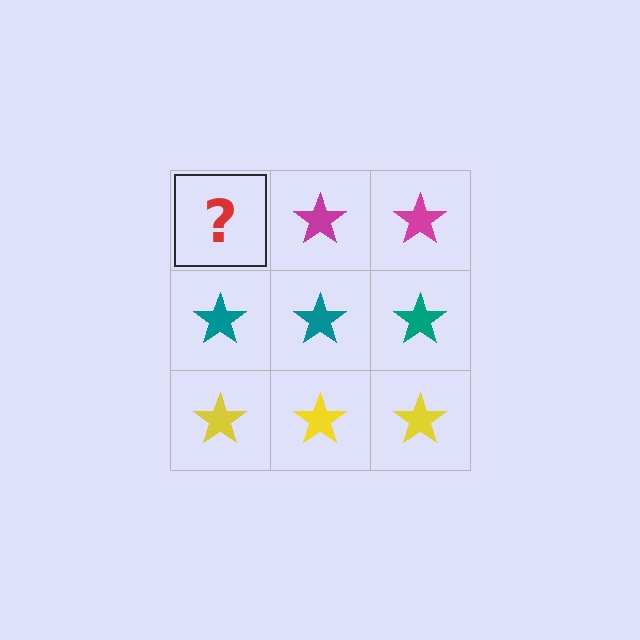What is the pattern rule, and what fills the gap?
The rule is that each row has a consistent color. The gap should be filled with a magenta star.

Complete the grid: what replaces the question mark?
The question mark should be replaced with a magenta star.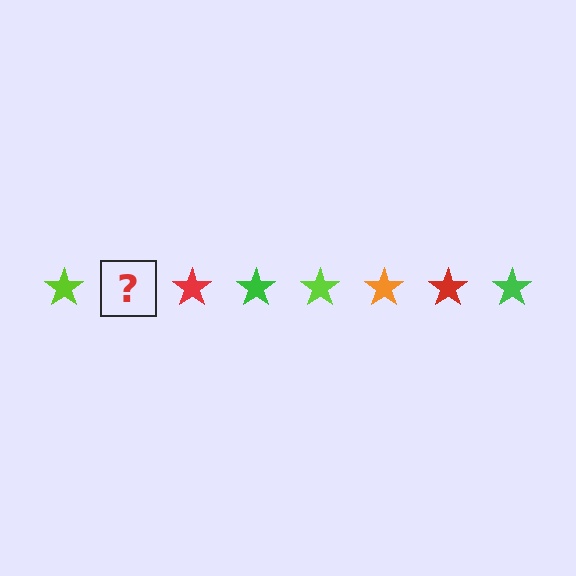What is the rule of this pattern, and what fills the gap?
The rule is that the pattern cycles through lime, orange, red, green stars. The gap should be filled with an orange star.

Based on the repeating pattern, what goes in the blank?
The blank should be an orange star.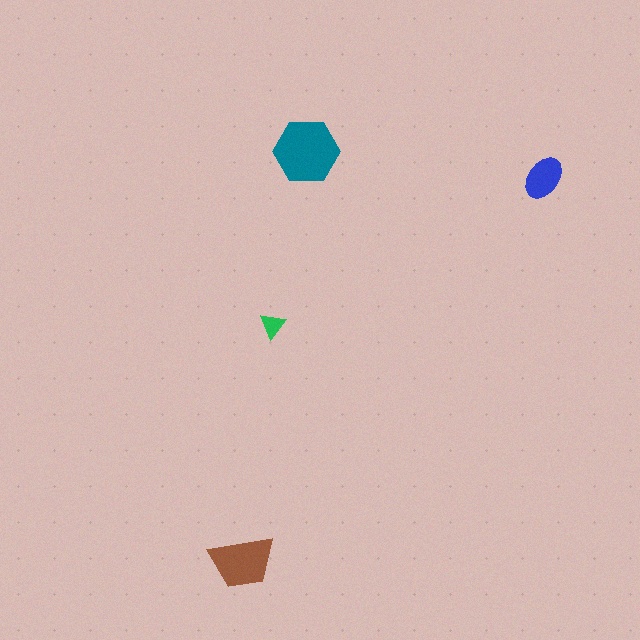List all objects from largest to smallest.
The teal hexagon, the brown trapezoid, the blue ellipse, the green triangle.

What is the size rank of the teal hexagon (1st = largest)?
1st.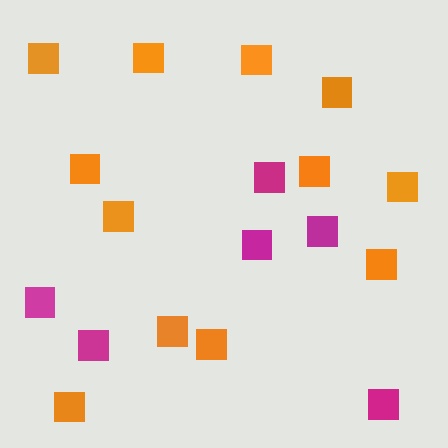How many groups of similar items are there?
There are 2 groups: one group of orange squares (12) and one group of magenta squares (6).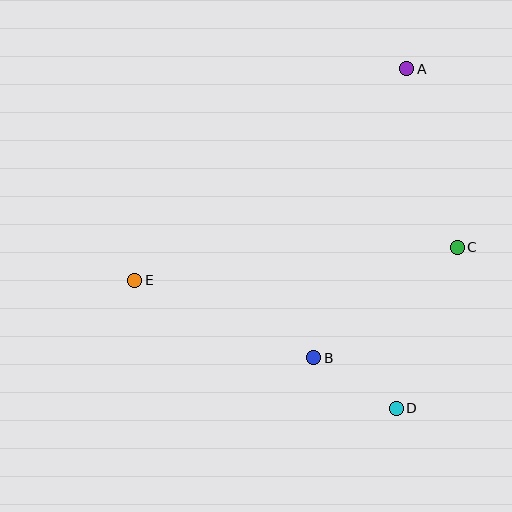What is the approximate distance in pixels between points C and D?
The distance between C and D is approximately 172 pixels.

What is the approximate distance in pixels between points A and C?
The distance between A and C is approximately 186 pixels.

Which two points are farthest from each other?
Points A and E are farthest from each other.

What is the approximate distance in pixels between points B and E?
The distance between B and E is approximately 195 pixels.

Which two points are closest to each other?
Points B and D are closest to each other.